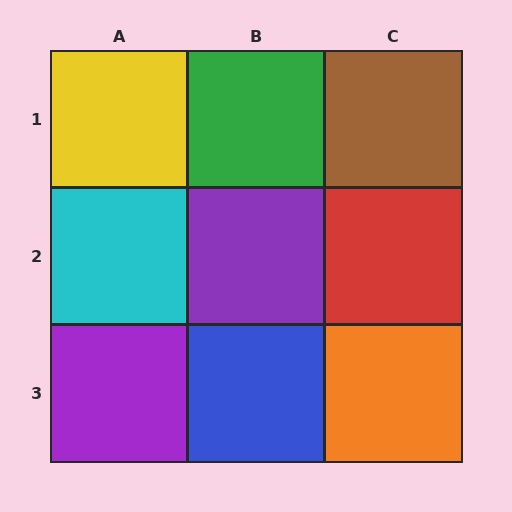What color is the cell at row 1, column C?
Brown.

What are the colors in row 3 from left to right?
Purple, blue, orange.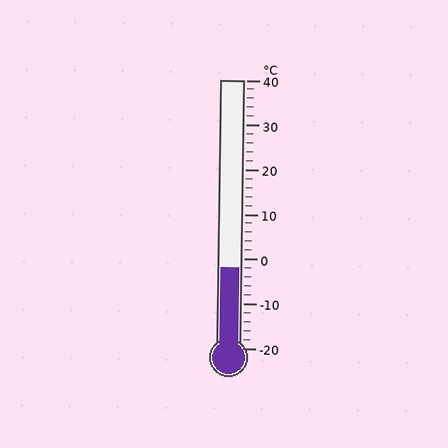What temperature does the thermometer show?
The thermometer shows approximately -2°C.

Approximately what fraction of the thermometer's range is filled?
The thermometer is filled to approximately 30% of its range.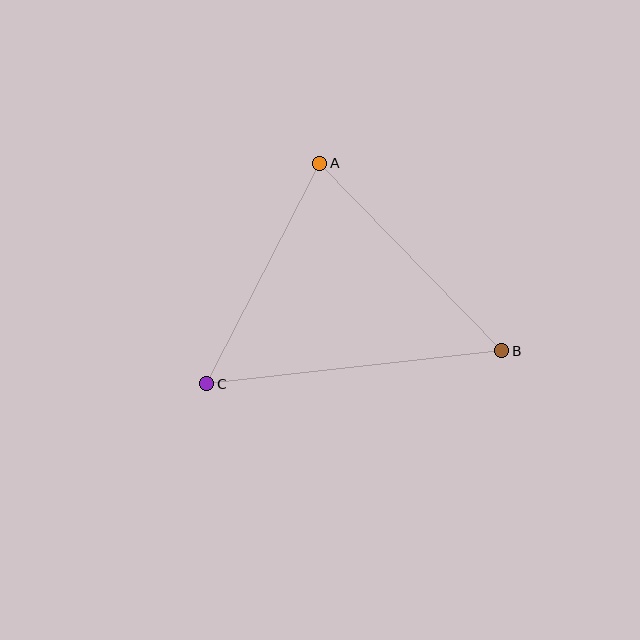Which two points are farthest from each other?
Points B and C are farthest from each other.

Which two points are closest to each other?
Points A and C are closest to each other.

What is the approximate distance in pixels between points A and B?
The distance between A and B is approximately 261 pixels.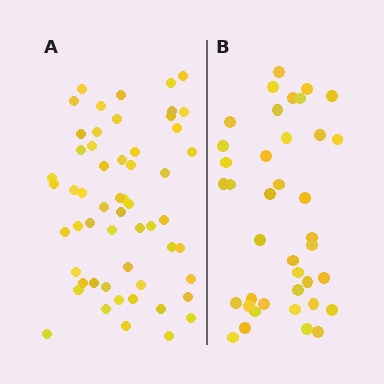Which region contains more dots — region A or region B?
Region A (the left region) has more dots.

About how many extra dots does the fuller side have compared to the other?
Region A has approximately 15 more dots than region B.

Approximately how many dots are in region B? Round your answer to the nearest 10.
About 40 dots. (The exact count is 39, which rounds to 40.)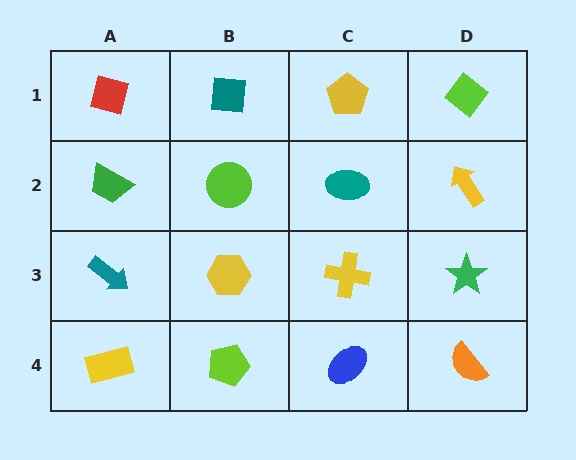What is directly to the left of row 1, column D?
A yellow pentagon.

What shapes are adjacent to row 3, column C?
A teal ellipse (row 2, column C), a blue ellipse (row 4, column C), a yellow hexagon (row 3, column B), a green star (row 3, column D).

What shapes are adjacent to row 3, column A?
A green trapezoid (row 2, column A), a yellow rectangle (row 4, column A), a yellow hexagon (row 3, column B).